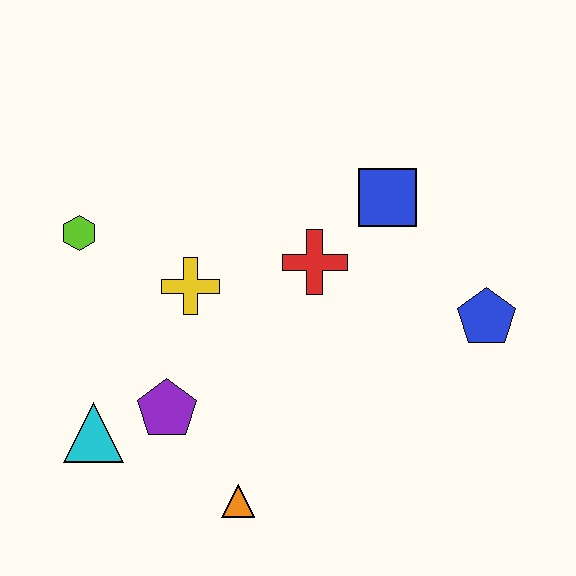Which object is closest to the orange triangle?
The purple pentagon is closest to the orange triangle.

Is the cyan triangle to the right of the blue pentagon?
No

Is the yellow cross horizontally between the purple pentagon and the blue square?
Yes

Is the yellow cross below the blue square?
Yes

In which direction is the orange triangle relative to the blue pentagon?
The orange triangle is to the left of the blue pentagon.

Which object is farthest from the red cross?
The cyan triangle is farthest from the red cross.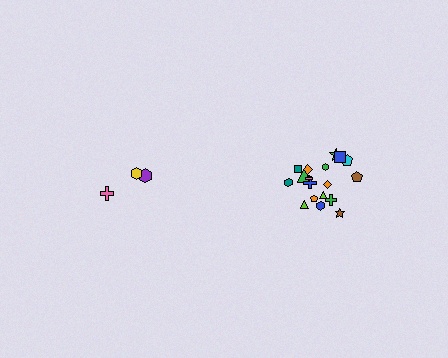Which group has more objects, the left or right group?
The right group.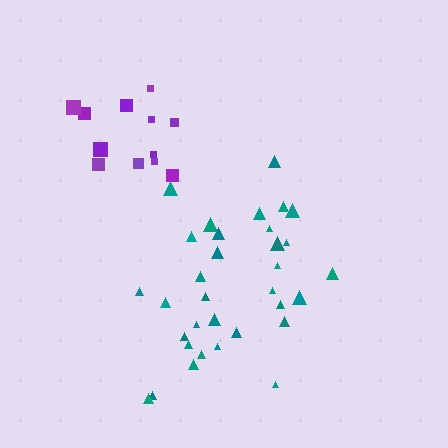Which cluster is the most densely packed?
Purple.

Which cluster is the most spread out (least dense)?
Teal.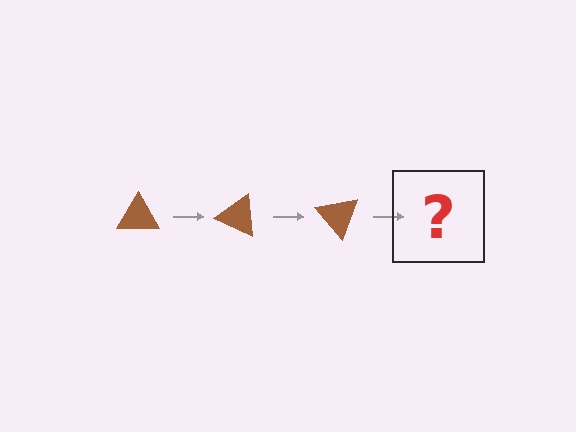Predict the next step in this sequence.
The next step is a brown triangle rotated 75 degrees.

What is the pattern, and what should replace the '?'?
The pattern is that the triangle rotates 25 degrees each step. The '?' should be a brown triangle rotated 75 degrees.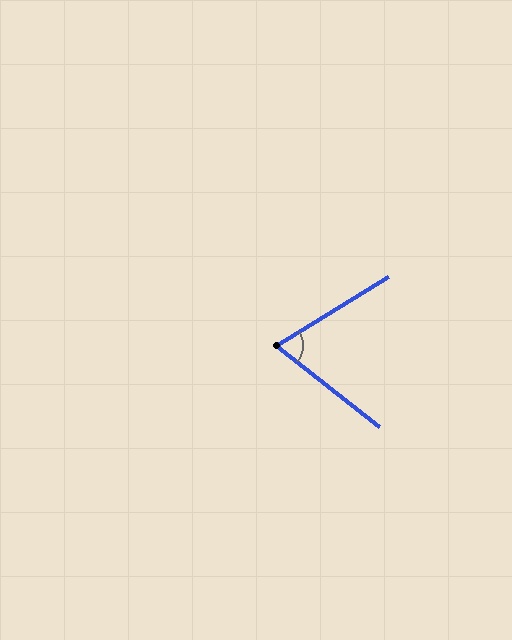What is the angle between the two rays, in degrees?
Approximately 70 degrees.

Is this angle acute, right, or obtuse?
It is acute.